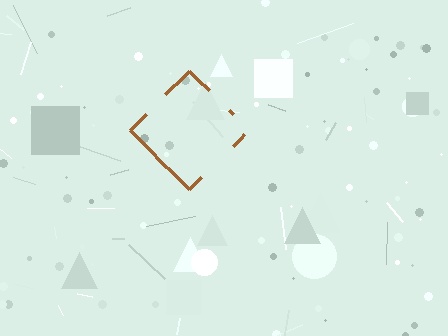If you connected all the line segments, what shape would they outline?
They would outline a diamond.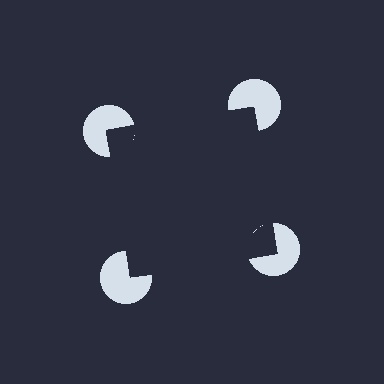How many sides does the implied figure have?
4 sides.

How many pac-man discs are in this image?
There are 4 — one at each vertex of the illusory square.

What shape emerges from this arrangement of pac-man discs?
An illusory square — its edges are inferred from the aligned wedge cuts in the pac-man discs, not physically drawn.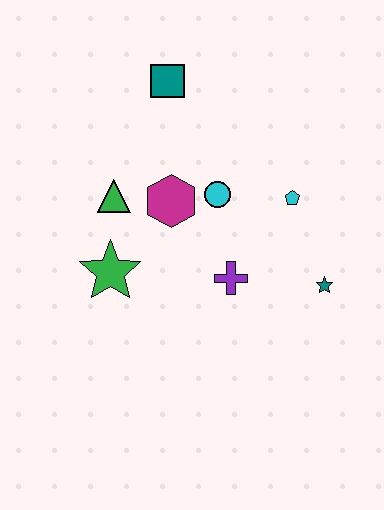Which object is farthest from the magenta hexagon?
The teal star is farthest from the magenta hexagon.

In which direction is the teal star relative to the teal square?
The teal star is below the teal square.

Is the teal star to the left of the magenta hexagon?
No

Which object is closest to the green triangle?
The magenta hexagon is closest to the green triangle.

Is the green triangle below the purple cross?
No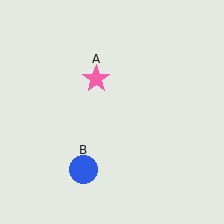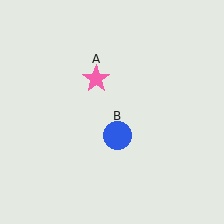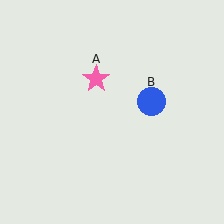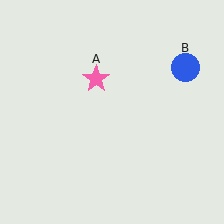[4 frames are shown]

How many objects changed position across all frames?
1 object changed position: blue circle (object B).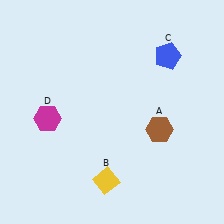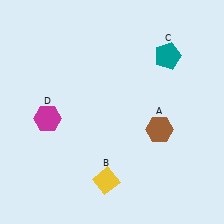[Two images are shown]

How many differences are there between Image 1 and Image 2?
There is 1 difference between the two images.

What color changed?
The pentagon (C) changed from blue in Image 1 to teal in Image 2.